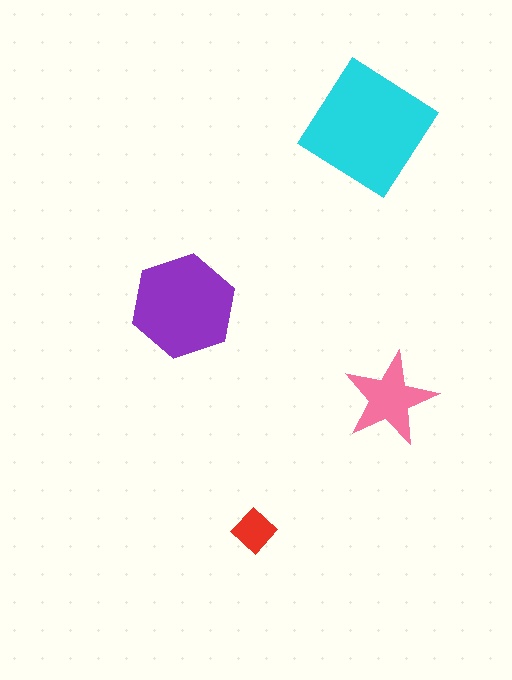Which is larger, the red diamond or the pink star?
The pink star.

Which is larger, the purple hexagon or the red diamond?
The purple hexagon.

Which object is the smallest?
The red diamond.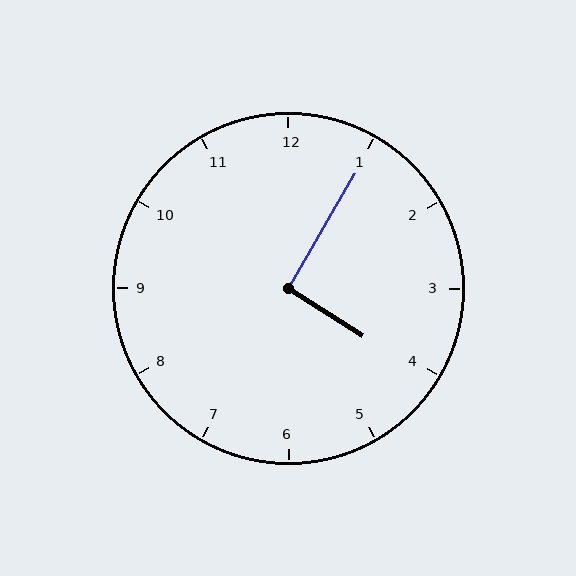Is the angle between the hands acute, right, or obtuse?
It is right.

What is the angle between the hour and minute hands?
Approximately 92 degrees.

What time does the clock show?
4:05.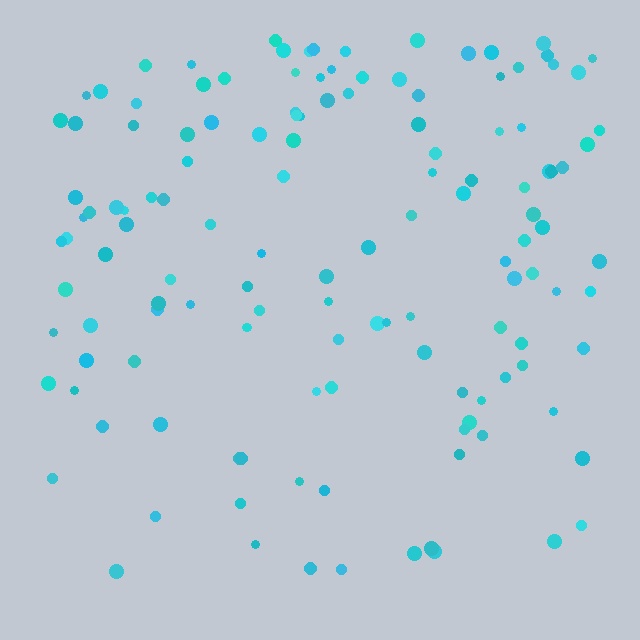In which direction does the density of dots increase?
From bottom to top, with the top side densest.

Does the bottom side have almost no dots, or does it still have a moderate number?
Still a moderate number, just noticeably fewer than the top.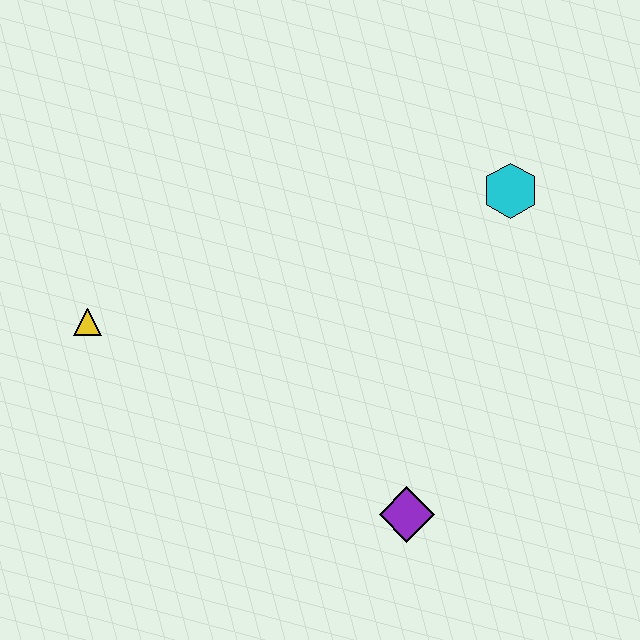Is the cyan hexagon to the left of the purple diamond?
No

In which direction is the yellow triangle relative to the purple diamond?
The yellow triangle is to the left of the purple diamond.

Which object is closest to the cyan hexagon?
The purple diamond is closest to the cyan hexagon.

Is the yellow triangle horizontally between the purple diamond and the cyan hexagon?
No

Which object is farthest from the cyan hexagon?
The yellow triangle is farthest from the cyan hexagon.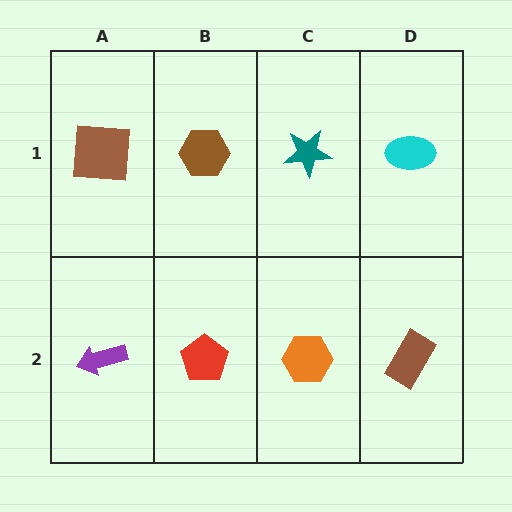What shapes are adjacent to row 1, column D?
A brown rectangle (row 2, column D), a teal star (row 1, column C).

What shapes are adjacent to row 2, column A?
A brown square (row 1, column A), a red pentagon (row 2, column B).